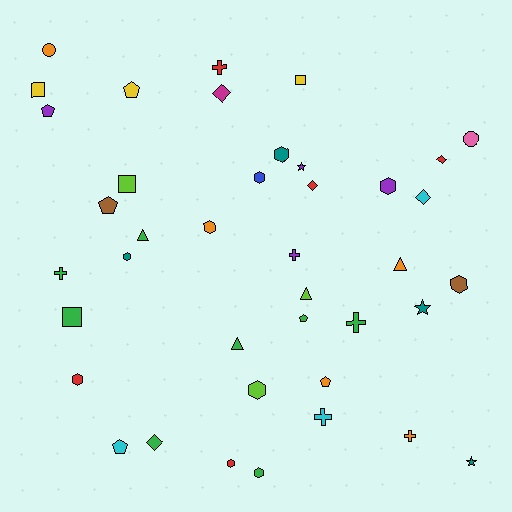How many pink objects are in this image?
There is 1 pink object.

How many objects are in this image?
There are 40 objects.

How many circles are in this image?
There are 2 circles.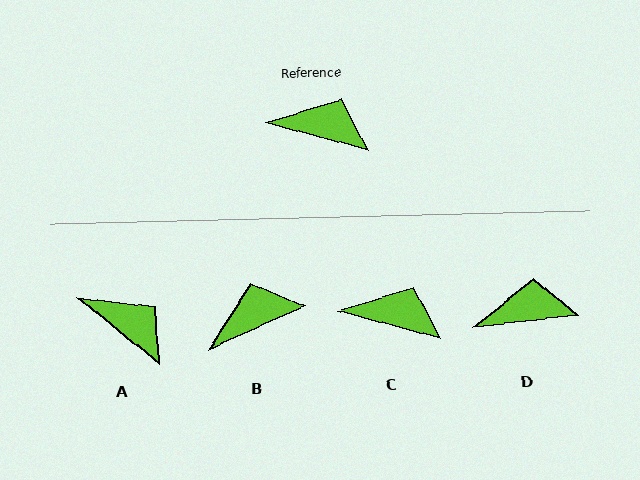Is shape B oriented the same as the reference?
No, it is off by about 40 degrees.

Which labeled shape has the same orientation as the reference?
C.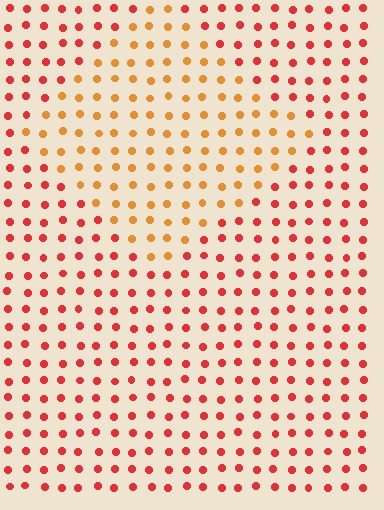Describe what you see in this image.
The image is filled with small red elements in a uniform arrangement. A diamond-shaped region is visible where the elements are tinted to a slightly different hue, forming a subtle color boundary.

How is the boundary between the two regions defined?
The boundary is defined purely by a slight shift in hue (about 34 degrees). Spacing, size, and orientation are identical on both sides.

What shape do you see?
I see a diamond.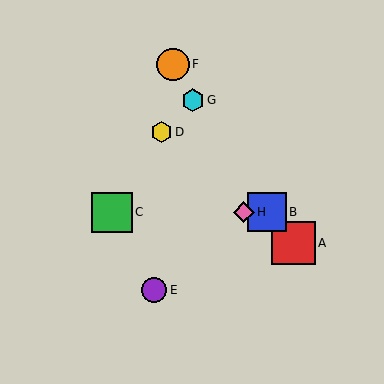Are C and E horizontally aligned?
No, C is at y≈212 and E is at y≈290.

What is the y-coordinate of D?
Object D is at y≈132.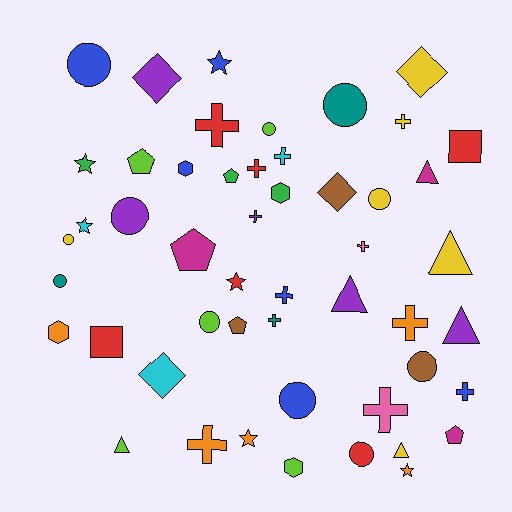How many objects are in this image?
There are 50 objects.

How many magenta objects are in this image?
There are 3 magenta objects.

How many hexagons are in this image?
There are 4 hexagons.